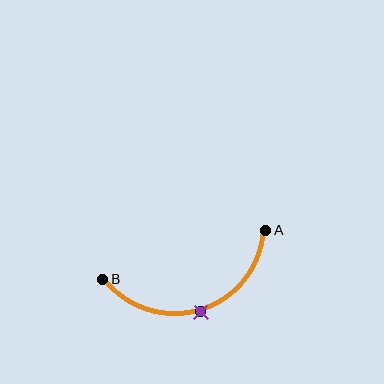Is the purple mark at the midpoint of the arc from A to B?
Yes. The purple mark lies on the arc at equal arc-length from both A and B — it is the arc midpoint.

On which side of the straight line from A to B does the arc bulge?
The arc bulges below the straight line connecting A and B.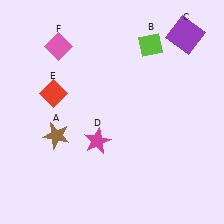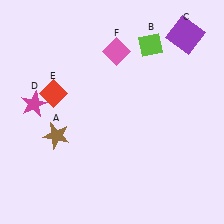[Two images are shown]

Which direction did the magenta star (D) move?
The magenta star (D) moved left.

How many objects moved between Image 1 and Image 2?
2 objects moved between the two images.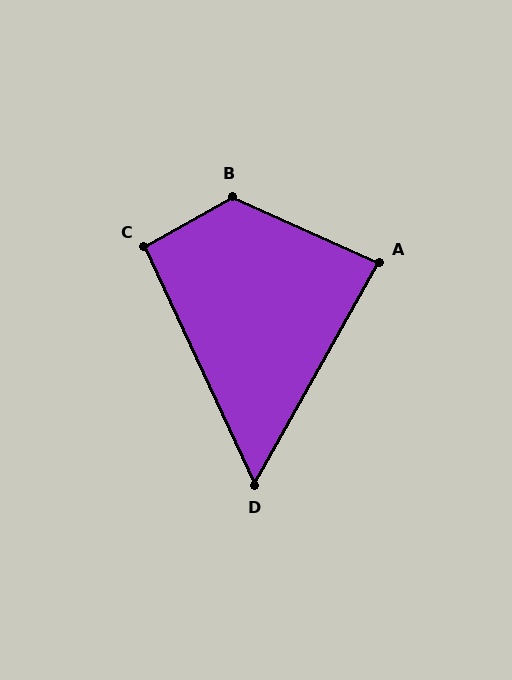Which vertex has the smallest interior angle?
D, at approximately 54 degrees.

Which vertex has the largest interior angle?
B, at approximately 126 degrees.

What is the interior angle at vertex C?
Approximately 95 degrees (approximately right).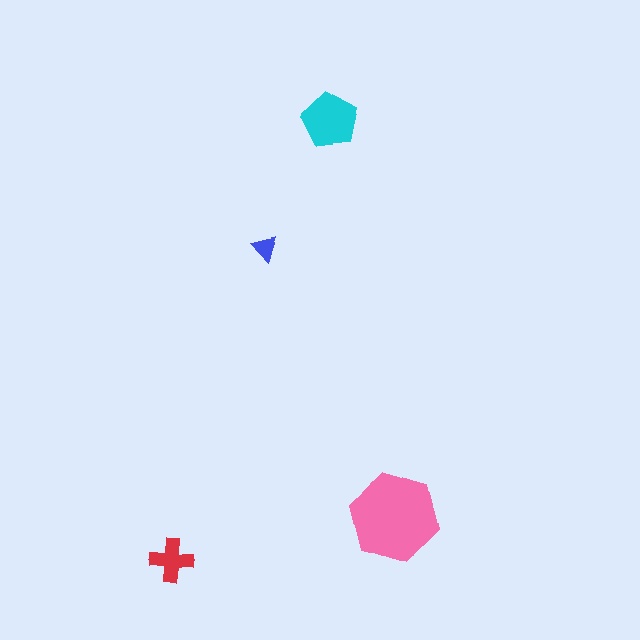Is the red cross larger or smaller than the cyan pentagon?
Smaller.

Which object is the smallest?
The blue triangle.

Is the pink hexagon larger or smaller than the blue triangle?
Larger.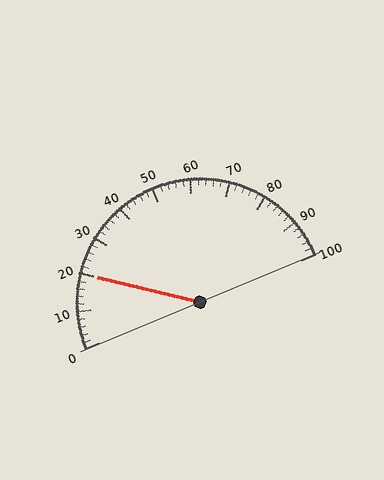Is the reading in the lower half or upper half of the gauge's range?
The reading is in the lower half of the range (0 to 100).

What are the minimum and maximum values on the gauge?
The gauge ranges from 0 to 100.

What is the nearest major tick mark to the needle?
The nearest major tick mark is 20.